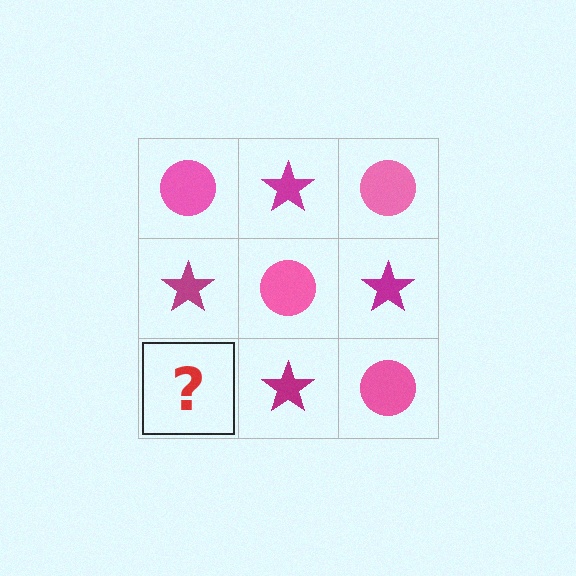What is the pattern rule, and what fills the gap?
The rule is that it alternates pink circle and magenta star in a checkerboard pattern. The gap should be filled with a pink circle.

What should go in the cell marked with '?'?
The missing cell should contain a pink circle.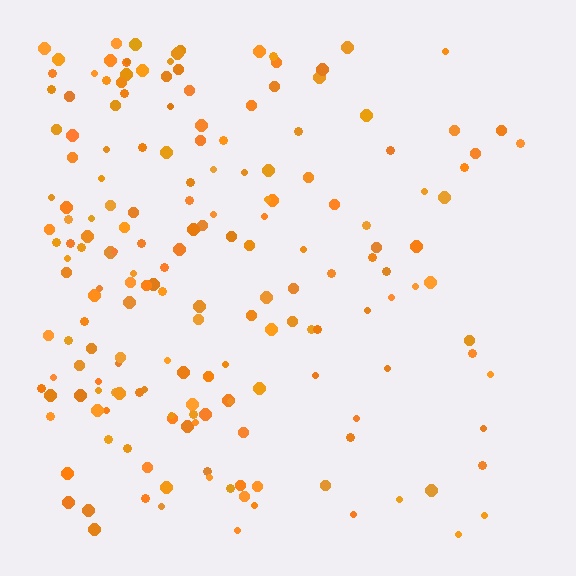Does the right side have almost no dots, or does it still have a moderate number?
Still a moderate number, just noticeably fewer than the left.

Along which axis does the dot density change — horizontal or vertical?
Horizontal.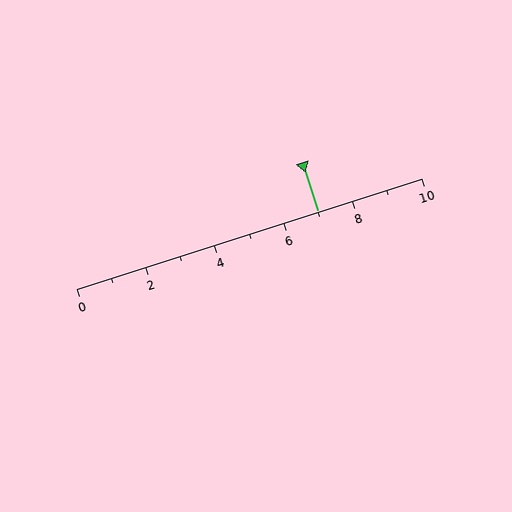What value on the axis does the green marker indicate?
The marker indicates approximately 7.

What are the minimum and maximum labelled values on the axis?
The axis runs from 0 to 10.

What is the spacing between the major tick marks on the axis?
The major ticks are spaced 2 apart.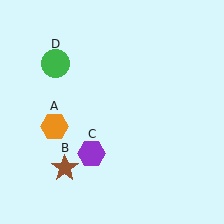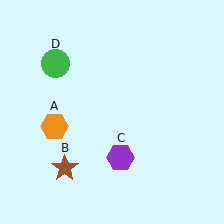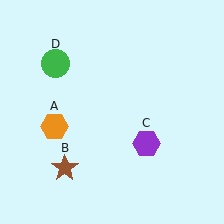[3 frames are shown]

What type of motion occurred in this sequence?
The purple hexagon (object C) rotated counterclockwise around the center of the scene.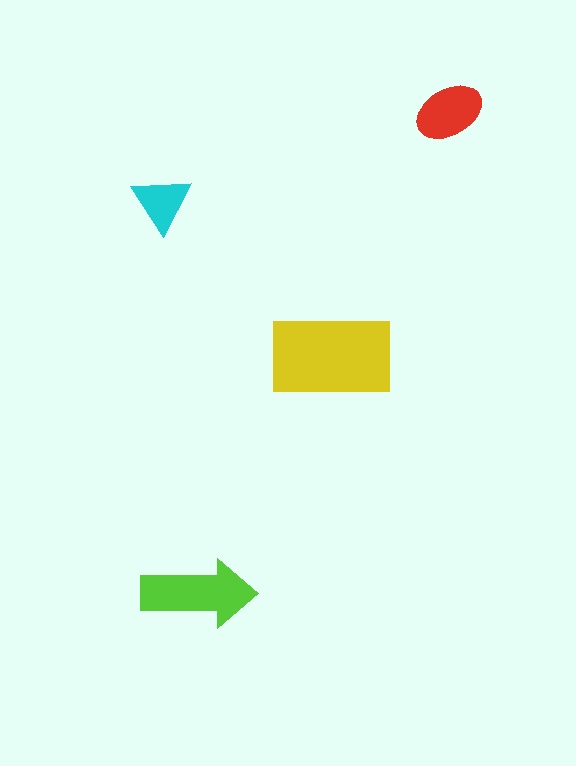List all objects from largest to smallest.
The yellow rectangle, the lime arrow, the red ellipse, the cyan triangle.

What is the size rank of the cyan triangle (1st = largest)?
4th.